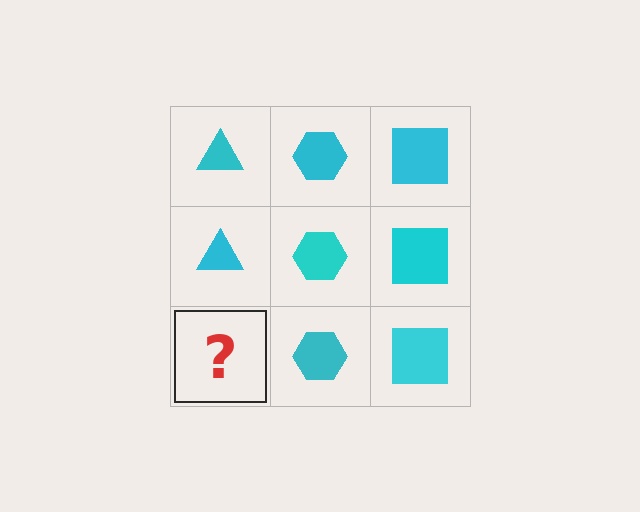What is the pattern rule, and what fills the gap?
The rule is that each column has a consistent shape. The gap should be filled with a cyan triangle.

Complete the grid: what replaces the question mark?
The question mark should be replaced with a cyan triangle.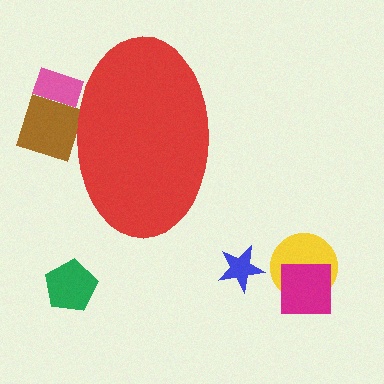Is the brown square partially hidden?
Yes, the brown square is partially hidden behind the red ellipse.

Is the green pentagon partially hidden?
No, the green pentagon is fully visible.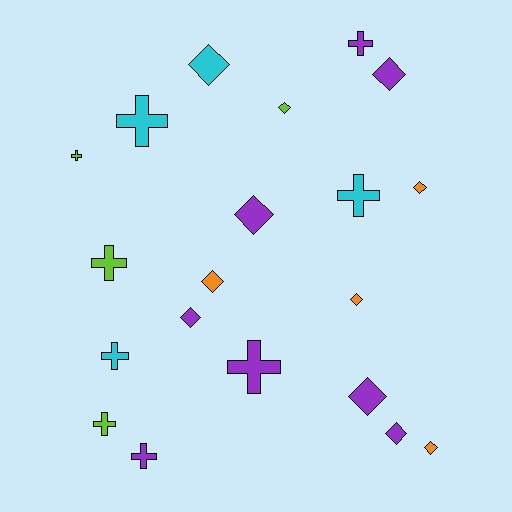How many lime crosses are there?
There are 3 lime crosses.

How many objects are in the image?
There are 20 objects.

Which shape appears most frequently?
Diamond, with 11 objects.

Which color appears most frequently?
Purple, with 8 objects.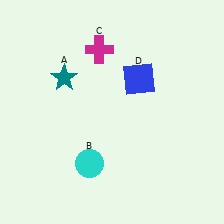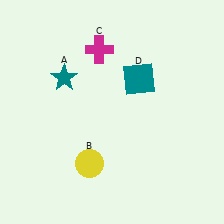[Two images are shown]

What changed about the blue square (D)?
In Image 1, D is blue. In Image 2, it changed to teal.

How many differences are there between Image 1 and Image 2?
There are 2 differences between the two images.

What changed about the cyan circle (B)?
In Image 1, B is cyan. In Image 2, it changed to yellow.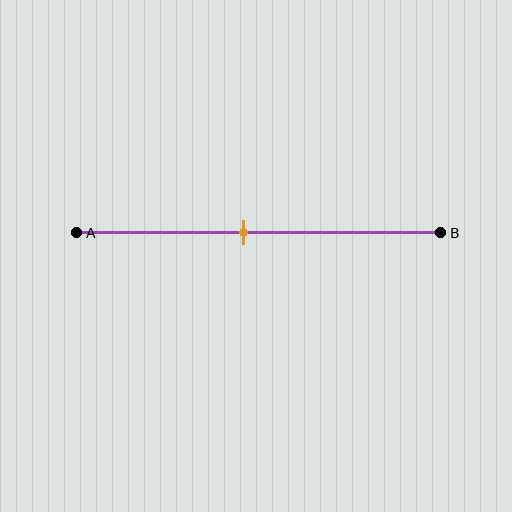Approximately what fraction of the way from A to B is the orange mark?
The orange mark is approximately 45% of the way from A to B.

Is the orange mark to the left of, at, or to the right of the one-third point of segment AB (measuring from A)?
The orange mark is to the right of the one-third point of segment AB.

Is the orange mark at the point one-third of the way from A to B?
No, the mark is at about 45% from A, not at the 33% one-third point.